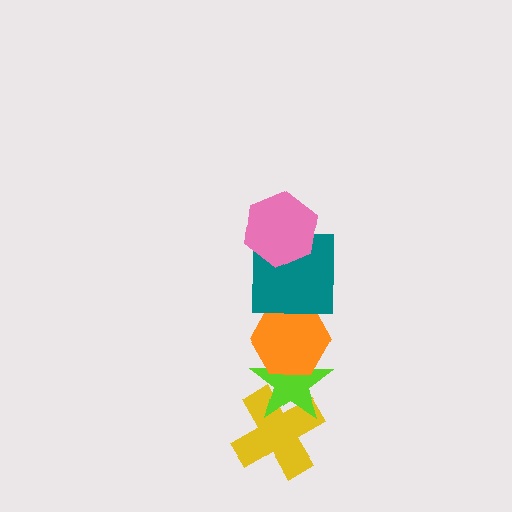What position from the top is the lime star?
The lime star is 4th from the top.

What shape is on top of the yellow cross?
The lime star is on top of the yellow cross.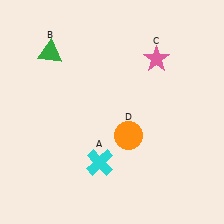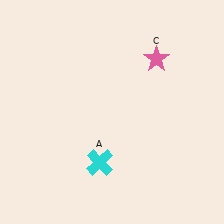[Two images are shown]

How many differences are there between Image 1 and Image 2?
There are 2 differences between the two images.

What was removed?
The green triangle (B), the orange circle (D) were removed in Image 2.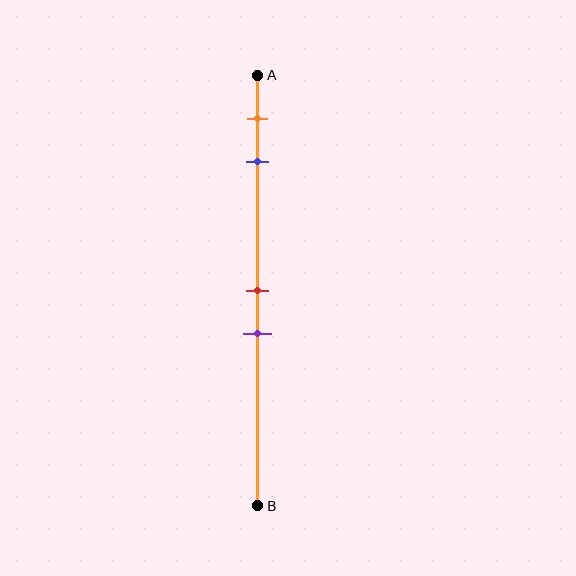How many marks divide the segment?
There are 4 marks dividing the segment.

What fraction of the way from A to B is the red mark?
The red mark is approximately 50% (0.5) of the way from A to B.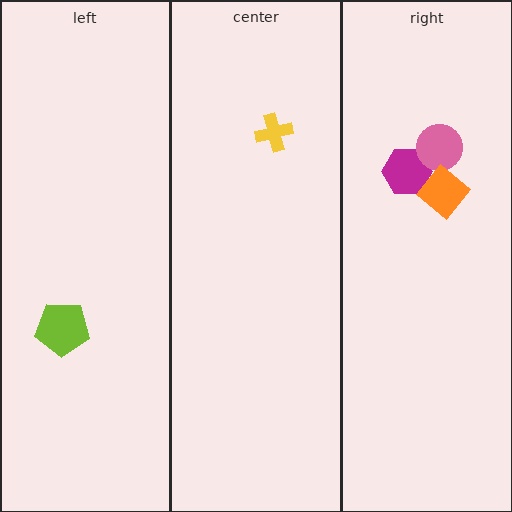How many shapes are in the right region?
3.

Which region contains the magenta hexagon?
The right region.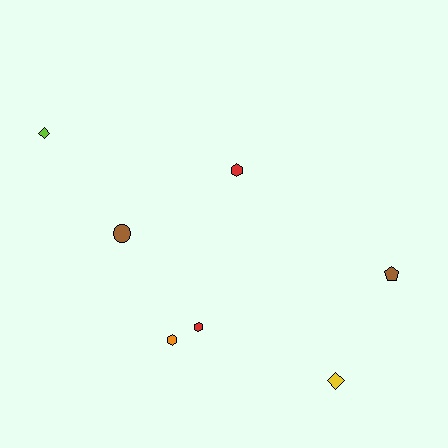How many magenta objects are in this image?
There are no magenta objects.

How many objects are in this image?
There are 7 objects.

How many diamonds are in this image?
There are 2 diamonds.